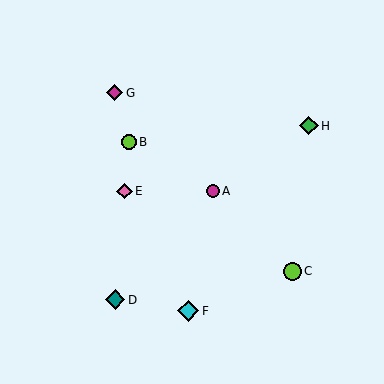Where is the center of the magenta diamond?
The center of the magenta diamond is at (114, 93).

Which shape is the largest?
The cyan diamond (labeled F) is the largest.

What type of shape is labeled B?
Shape B is a lime circle.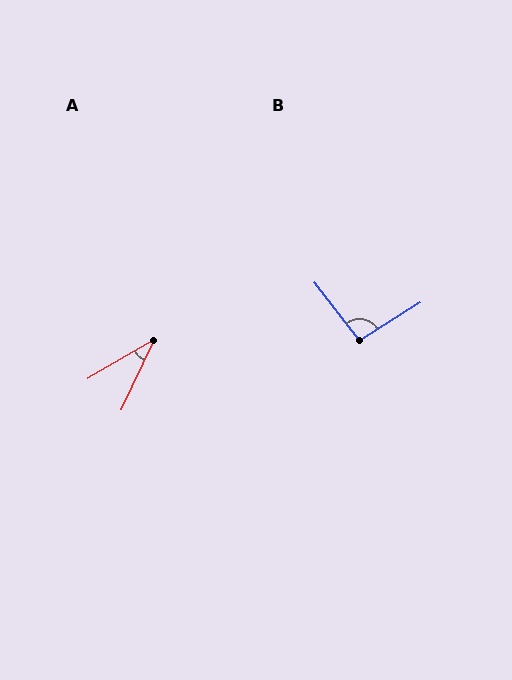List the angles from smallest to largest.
A (34°), B (95°).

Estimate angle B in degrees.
Approximately 95 degrees.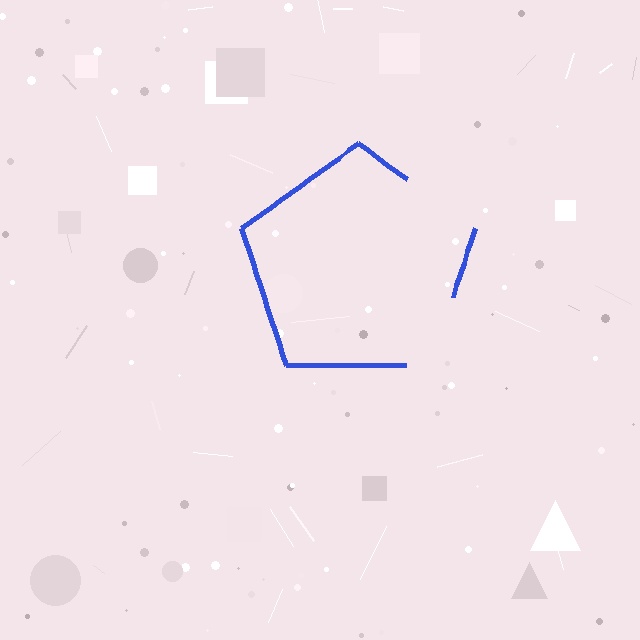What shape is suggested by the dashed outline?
The dashed outline suggests a pentagon.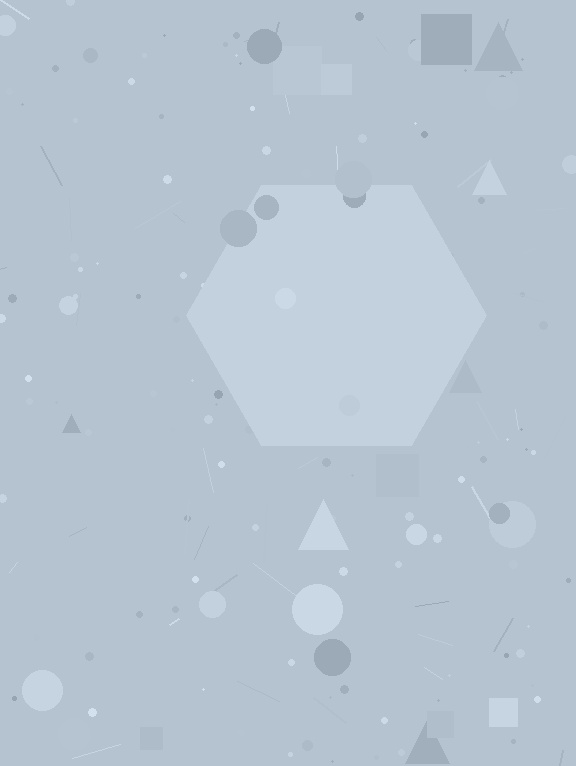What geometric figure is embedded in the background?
A hexagon is embedded in the background.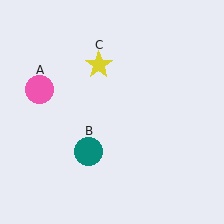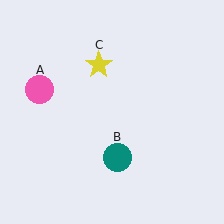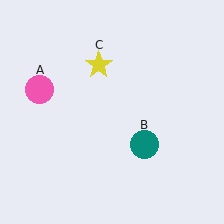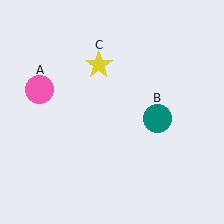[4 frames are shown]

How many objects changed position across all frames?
1 object changed position: teal circle (object B).